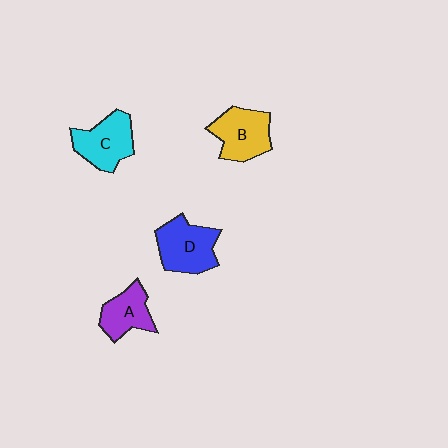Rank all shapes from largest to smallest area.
From largest to smallest: D (blue), B (yellow), C (cyan), A (purple).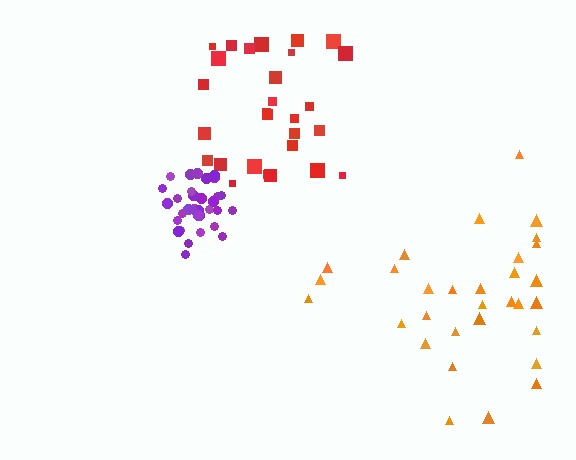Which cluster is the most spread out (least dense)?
Orange.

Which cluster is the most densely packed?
Purple.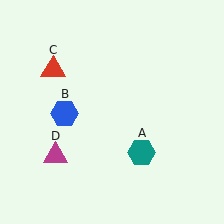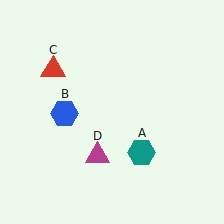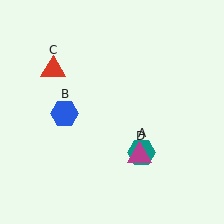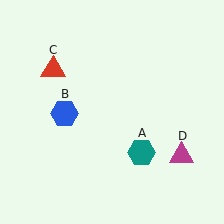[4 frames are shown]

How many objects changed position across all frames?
1 object changed position: magenta triangle (object D).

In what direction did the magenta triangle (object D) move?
The magenta triangle (object D) moved right.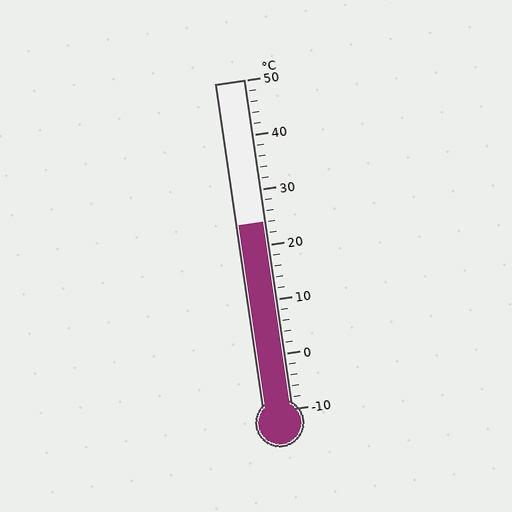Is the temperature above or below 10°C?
The temperature is above 10°C.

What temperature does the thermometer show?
The thermometer shows approximately 24°C.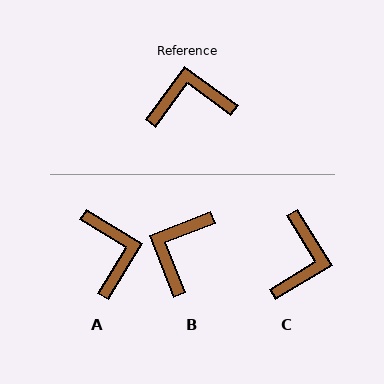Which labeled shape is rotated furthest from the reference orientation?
C, about 112 degrees away.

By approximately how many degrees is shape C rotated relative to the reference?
Approximately 112 degrees clockwise.